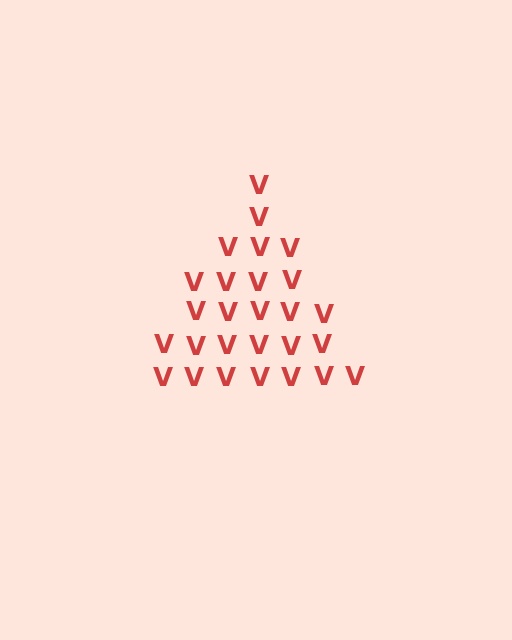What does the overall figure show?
The overall figure shows a triangle.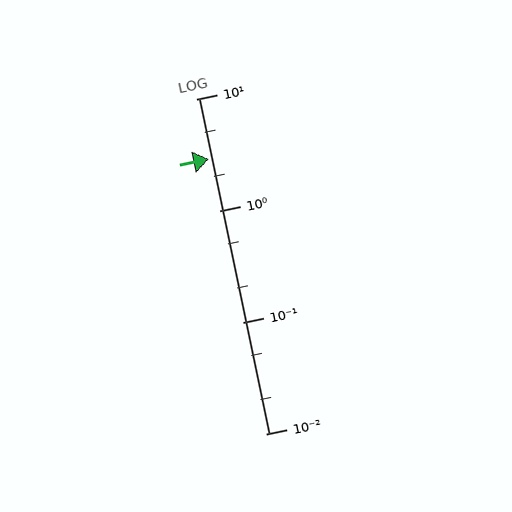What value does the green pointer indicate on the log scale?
The pointer indicates approximately 2.9.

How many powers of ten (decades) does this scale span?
The scale spans 3 decades, from 0.01 to 10.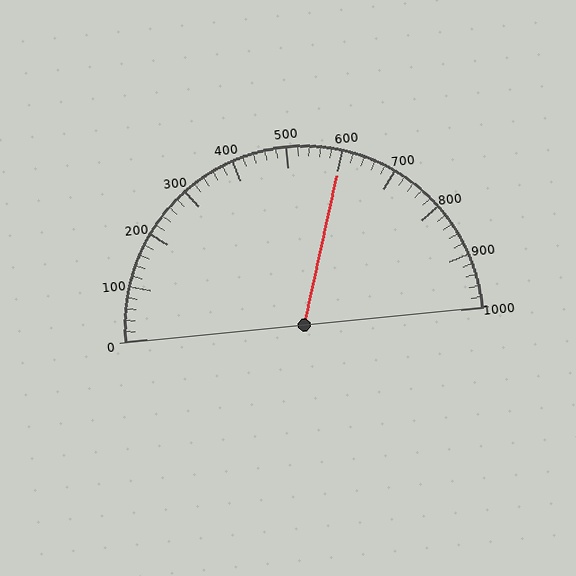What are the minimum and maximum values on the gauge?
The gauge ranges from 0 to 1000.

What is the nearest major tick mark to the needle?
The nearest major tick mark is 600.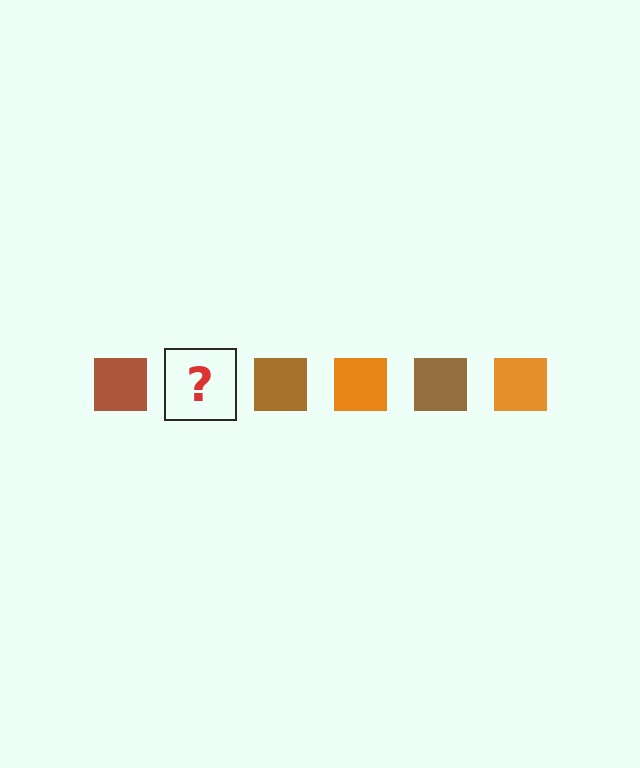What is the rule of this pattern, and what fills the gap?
The rule is that the pattern cycles through brown, orange squares. The gap should be filled with an orange square.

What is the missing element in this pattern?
The missing element is an orange square.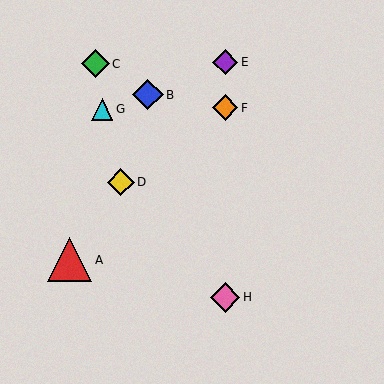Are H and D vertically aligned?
No, H is at x≈225 and D is at x≈121.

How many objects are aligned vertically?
3 objects (E, F, H) are aligned vertically.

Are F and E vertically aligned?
Yes, both are at x≈225.